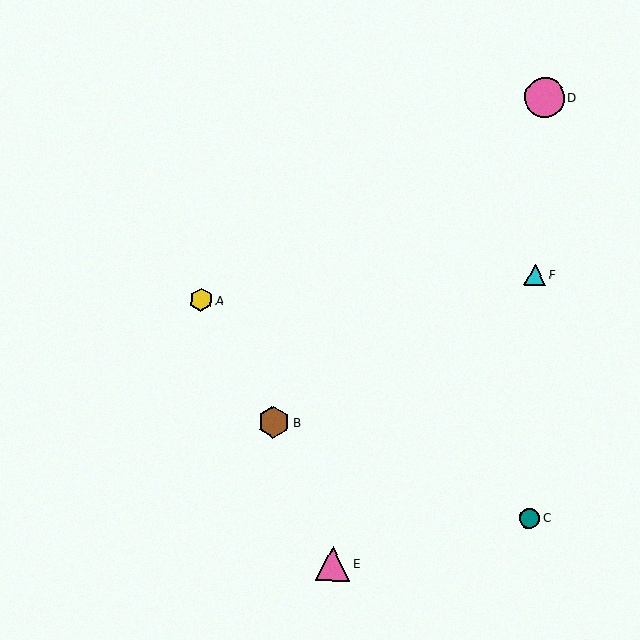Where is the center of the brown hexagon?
The center of the brown hexagon is at (274, 422).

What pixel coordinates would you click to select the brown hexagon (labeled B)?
Click at (274, 422) to select the brown hexagon B.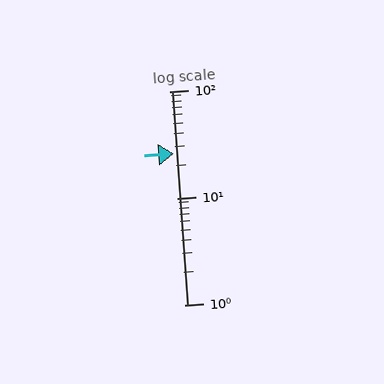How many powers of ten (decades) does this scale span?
The scale spans 2 decades, from 1 to 100.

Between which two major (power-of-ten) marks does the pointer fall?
The pointer is between 10 and 100.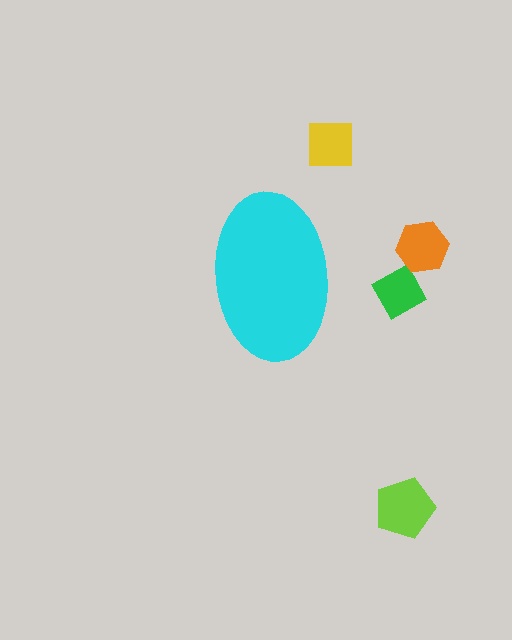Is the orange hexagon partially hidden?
No, the orange hexagon is fully visible.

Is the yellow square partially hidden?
No, the yellow square is fully visible.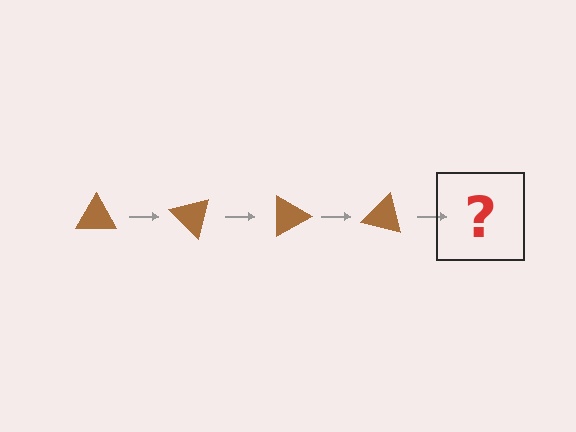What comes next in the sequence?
The next element should be a brown triangle rotated 180 degrees.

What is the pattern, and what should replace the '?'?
The pattern is that the triangle rotates 45 degrees each step. The '?' should be a brown triangle rotated 180 degrees.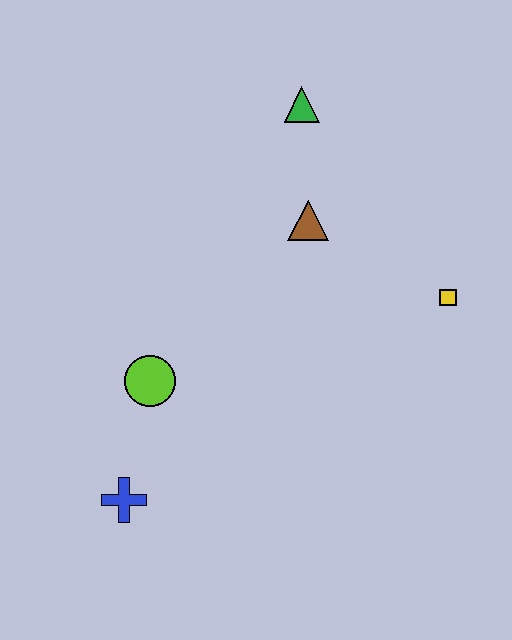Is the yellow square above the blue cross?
Yes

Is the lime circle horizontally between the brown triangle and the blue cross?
Yes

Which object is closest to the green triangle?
The brown triangle is closest to the green triangle.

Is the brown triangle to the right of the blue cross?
Yes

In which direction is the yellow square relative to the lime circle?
The yellow square is to the right of the lime circle.